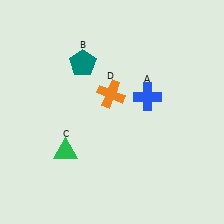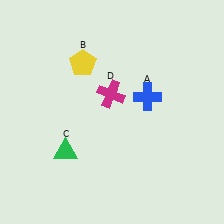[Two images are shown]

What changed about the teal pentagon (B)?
In Image 1, B is teal. In Image 2, it changed to yellow.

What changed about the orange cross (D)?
In Image 1, D is orange. In Image 2, it changed to magenta.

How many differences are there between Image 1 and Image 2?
There are 2 differences between the two images.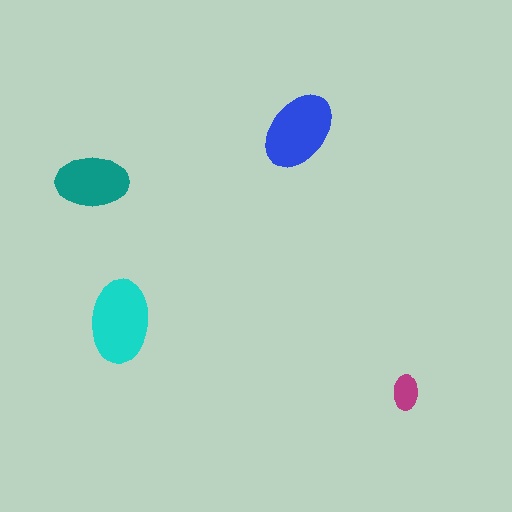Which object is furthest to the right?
The magenta ellipse is rightmost.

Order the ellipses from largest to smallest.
the cyan one, the blue one, the teal one, the magenta one.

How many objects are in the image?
There are 4 objects in the image.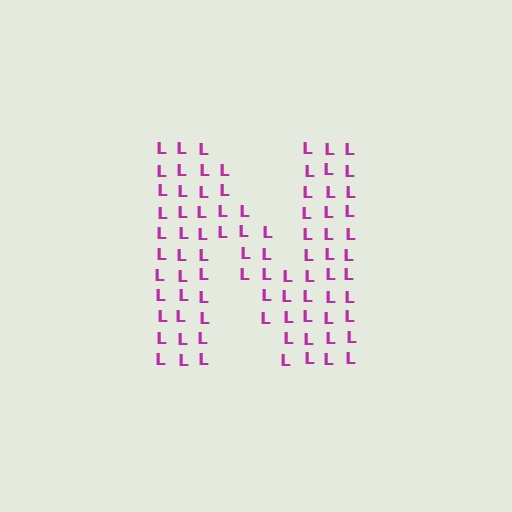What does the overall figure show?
The overall figure shows the letter N.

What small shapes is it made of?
It is made of small letter L's.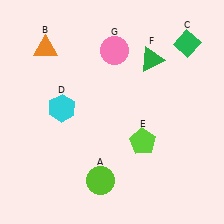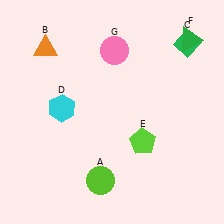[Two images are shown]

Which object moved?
The green triangle (F) moved right.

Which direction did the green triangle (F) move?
The green triangle (F) moved right.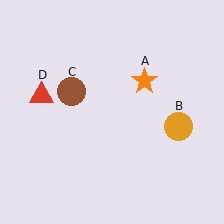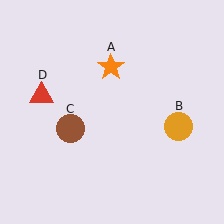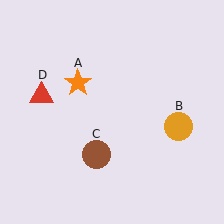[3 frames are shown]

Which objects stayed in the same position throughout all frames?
Orange circle (object B) and red triangle (object D) remained stationary.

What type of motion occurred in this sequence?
The orange star (object A), brown circle (object C) rotated counterclockwise around the center of the scene.